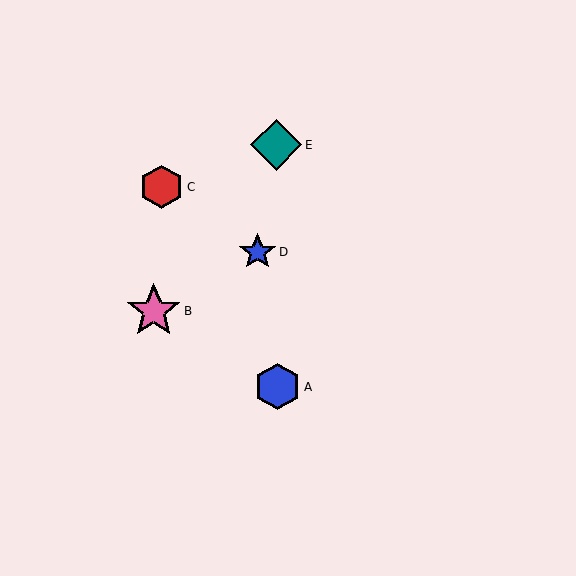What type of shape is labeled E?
Shape E is a teal diamond.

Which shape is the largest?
The pink star (labeled B) is the largest.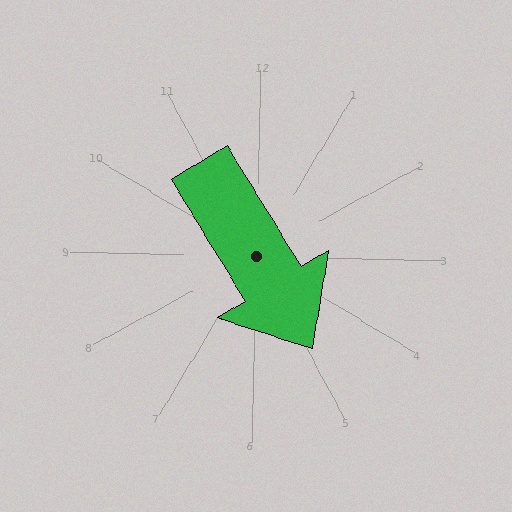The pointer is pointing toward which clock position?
Roughly 5 o'clock.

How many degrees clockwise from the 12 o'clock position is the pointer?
Approximately 147 degrees.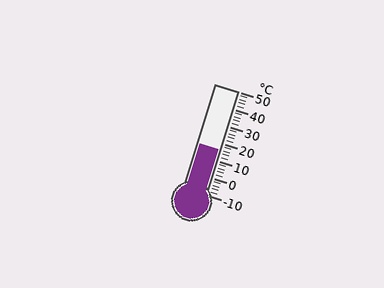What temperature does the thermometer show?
The thermometer shows approximately 16°C.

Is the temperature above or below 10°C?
The temperature is above 10°C.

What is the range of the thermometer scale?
The thermometer scale ranges from -10°C to 50°C.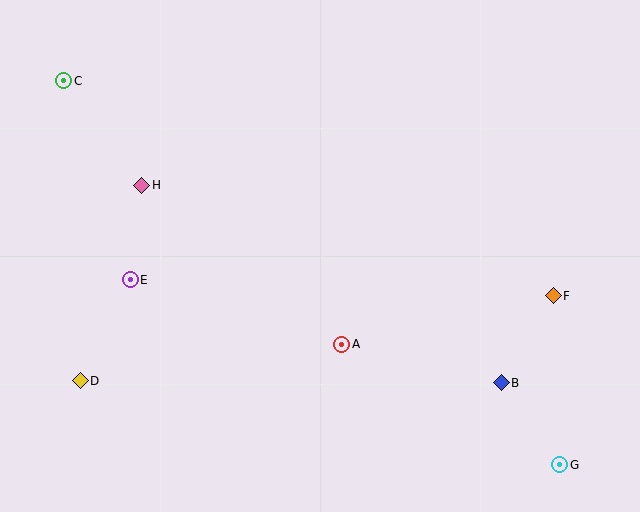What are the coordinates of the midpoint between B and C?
The midpoint between B and C is at (283, 232).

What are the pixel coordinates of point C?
Point C is at (64, 81).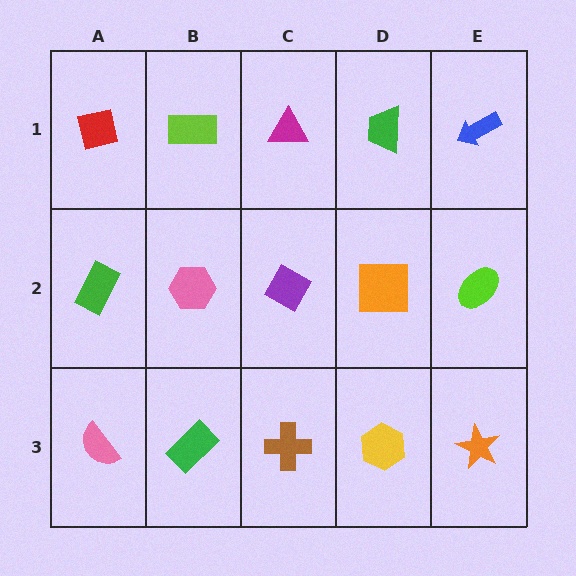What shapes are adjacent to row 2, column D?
A green trapezoid (row 1, column D), a yellow hexagon (row 3, column D), a purple diamond (row 2, column C), a lime ellipse (row 2, column E).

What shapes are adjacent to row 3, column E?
A lime ellipse (row 2, column E), a yellow hexagon (row 3, column D).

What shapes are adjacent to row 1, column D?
An orange square (row 2, column D), a magenta triangle (row 1, column C), a blue arrow (row 1, column E).